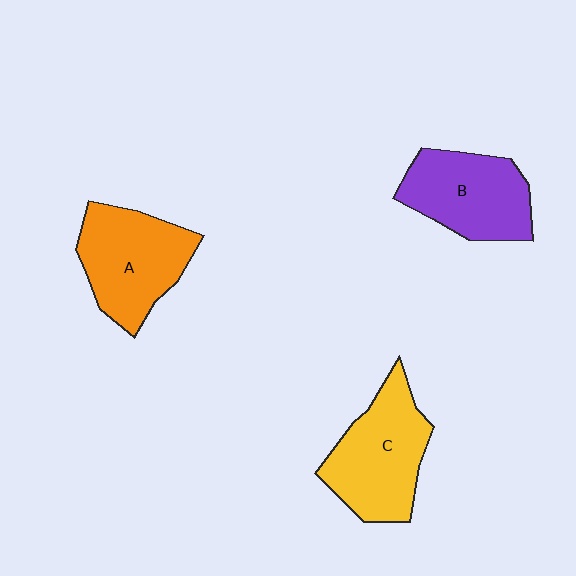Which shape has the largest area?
Shape C (yellow).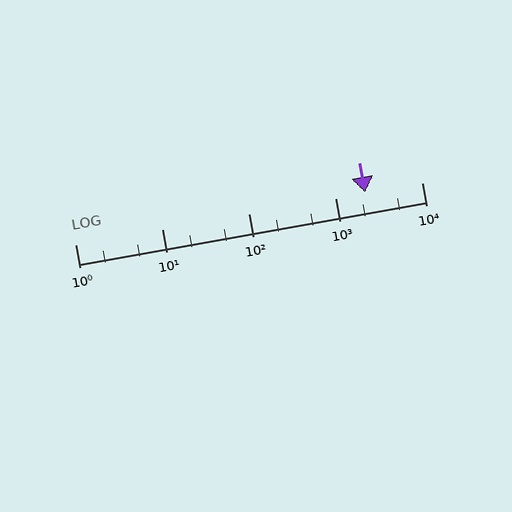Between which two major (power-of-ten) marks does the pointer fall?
The pointer is between 1000 and 10000.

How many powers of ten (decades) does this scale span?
The scale spans 4 decades, from 1 to 10000.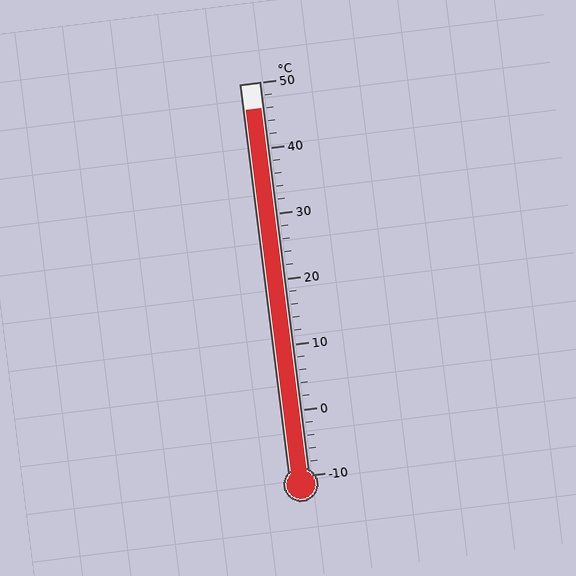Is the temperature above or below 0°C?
The temperature is above 0°C.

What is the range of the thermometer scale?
The thermometer scale ranges from -10°C to 50°C.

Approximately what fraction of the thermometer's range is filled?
The thermometer is filled to approximately 95% of its range.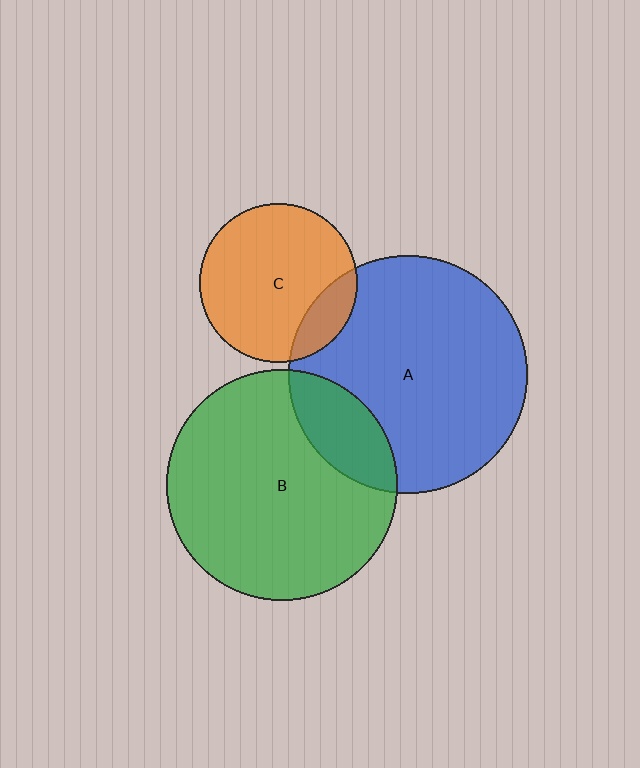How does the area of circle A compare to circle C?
Approximately 2.3 times.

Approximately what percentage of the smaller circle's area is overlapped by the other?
Approximately 15%.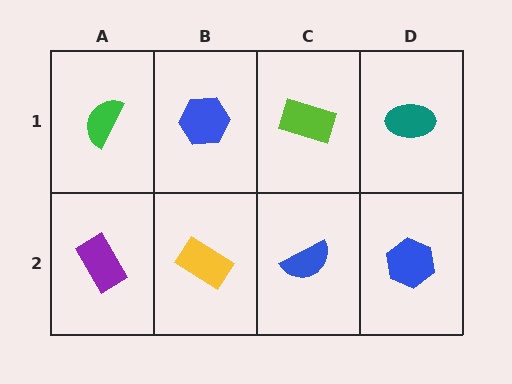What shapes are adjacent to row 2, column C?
A lime rectangle (row 1, column C), a yellow rectangle (row 2, column B), a blue hexagon (row 2, column D).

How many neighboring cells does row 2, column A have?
2.